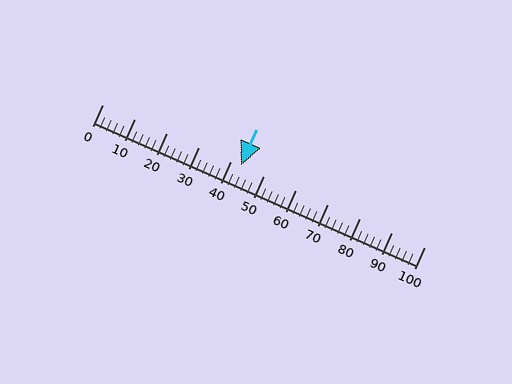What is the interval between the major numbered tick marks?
The major tick marks are spaced 10 units apart.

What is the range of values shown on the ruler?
The ruler shows values from 0 to 100.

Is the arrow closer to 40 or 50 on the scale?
The arrow is closer to 40.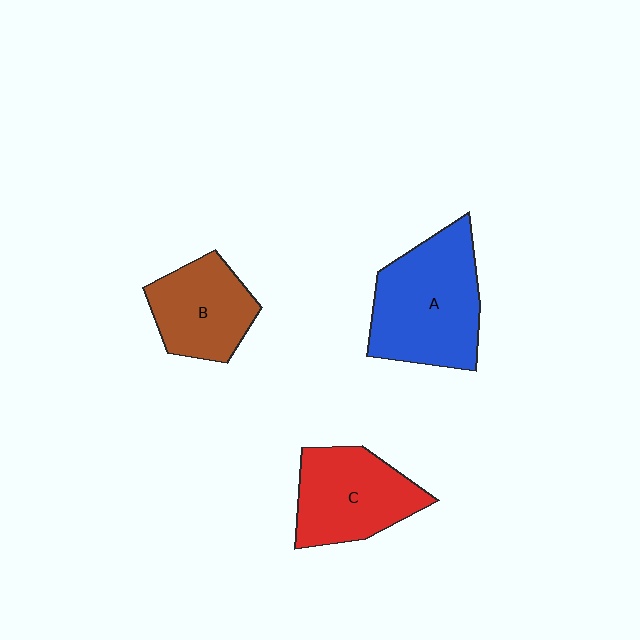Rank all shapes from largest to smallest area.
From largest to smallest: A (blue), C (red), B (brown).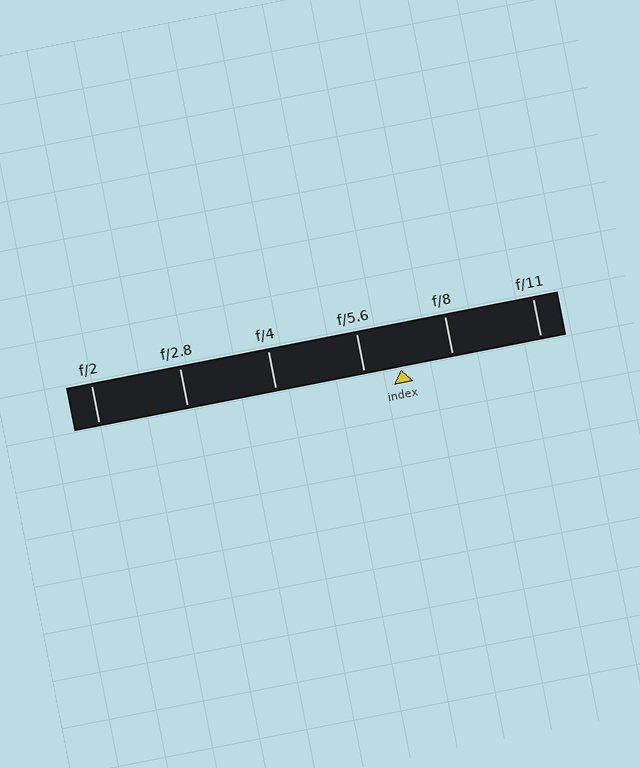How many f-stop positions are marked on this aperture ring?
There are 6 f-stop positions marked.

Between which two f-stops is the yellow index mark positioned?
The index mark is between f/5.6 and f/8.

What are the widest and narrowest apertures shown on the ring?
The widest aperture shown is f/2 and the narrowest is f/11.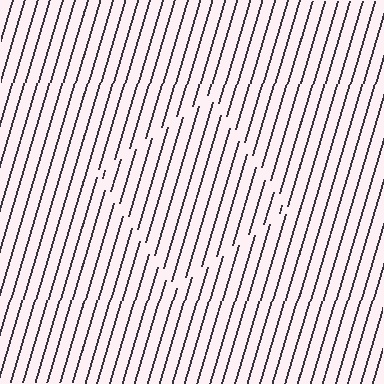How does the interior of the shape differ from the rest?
The interior of the shape contains the same grating, shifted by half a period — the contour is defined by the phase discontinuity where line-ends from the inner and outer gratings abut.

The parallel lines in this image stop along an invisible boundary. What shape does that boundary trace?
An illusory square. The interior of the shape contains the same grating, shifted by half a period — the contour is defined by the phase discontinuity where line-ends from the inner and outer gratings abut.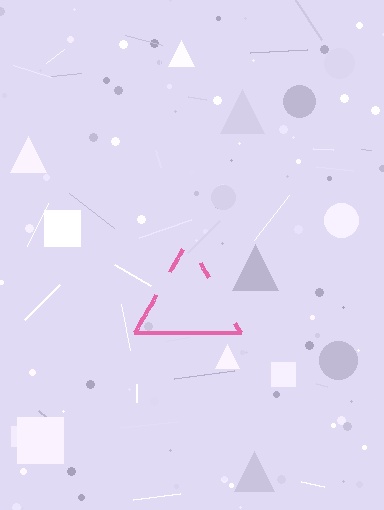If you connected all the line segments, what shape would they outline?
They would outline a triangle.